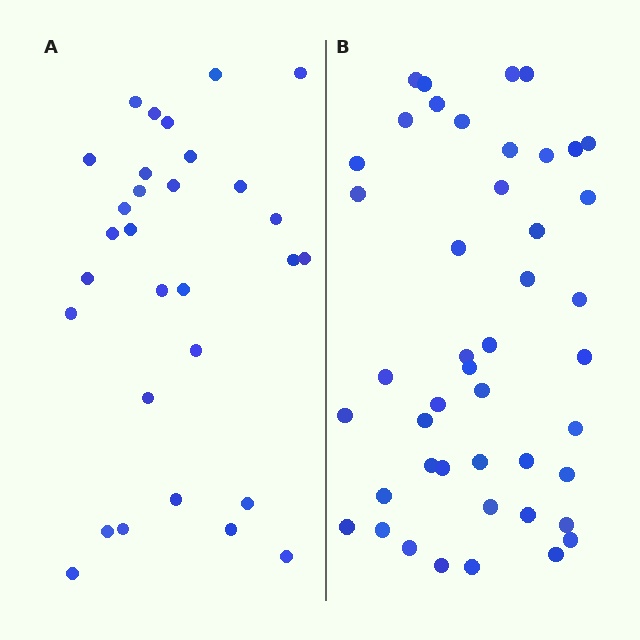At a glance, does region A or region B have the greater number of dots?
Region B (the right region) has more dots.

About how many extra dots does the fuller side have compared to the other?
Region B has approximately 15 more dots than region A.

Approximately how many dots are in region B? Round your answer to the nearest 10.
About 40 dots. (The exact count is 45, which rounds to 40.)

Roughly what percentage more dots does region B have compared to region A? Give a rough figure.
About 50% more.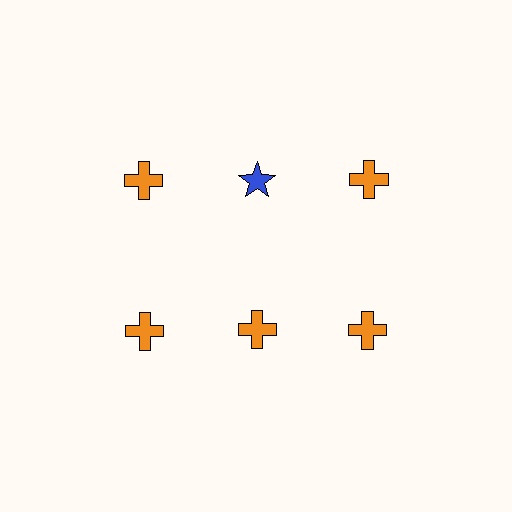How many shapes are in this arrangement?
There are 6 shapes arranged in a grid pattern.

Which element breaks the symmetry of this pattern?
The blue star in the top row, second from left column breaks the symmetry. All other shapes are orange crosses.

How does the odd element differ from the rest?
It differs in both color (blue instead of orange) and shape (star instead of cross).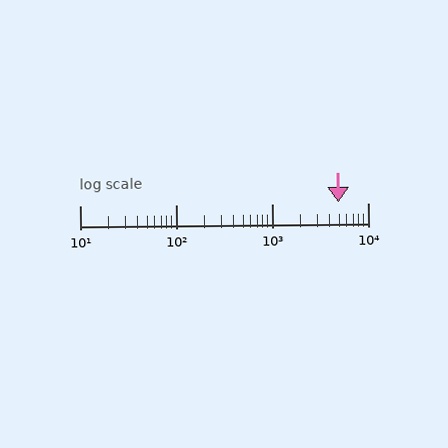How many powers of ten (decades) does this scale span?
The scale spans 3 decades, from 10 to 10000.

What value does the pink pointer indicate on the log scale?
The pointer indicates approximately 4900.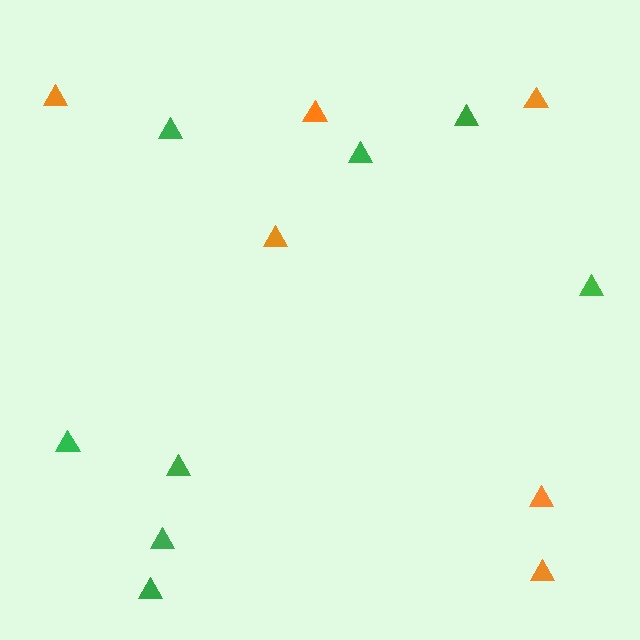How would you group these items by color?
There are 2 groups: one group of green triangles (8) and one group of orange triangles (6).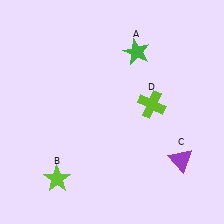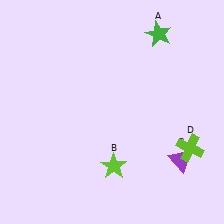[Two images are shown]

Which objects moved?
The objects that moved are: the green star (A), the lime star (B), the lime cross (D).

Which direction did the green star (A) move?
The green star (A) moved right.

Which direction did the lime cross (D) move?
The lime cross (D) moved down.